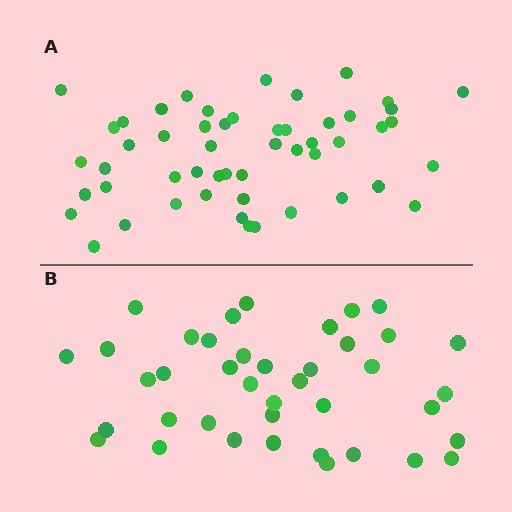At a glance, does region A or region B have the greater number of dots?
Region A (the top region) has more dots.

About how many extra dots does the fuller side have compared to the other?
Region A has roughly 12 or so more dots than region B.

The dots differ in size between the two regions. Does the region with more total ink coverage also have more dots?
No. Region B has more total ink coverage because its dots are larger, but region A actually contains more individual dots. Total area can be misleading — the number of items is what matters here.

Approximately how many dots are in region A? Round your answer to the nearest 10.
About 50 dots. (The exact count is 52, which rounds to 50.)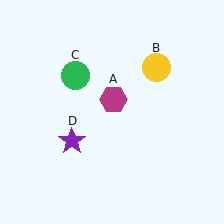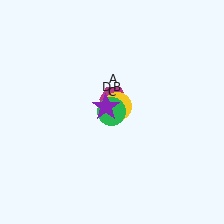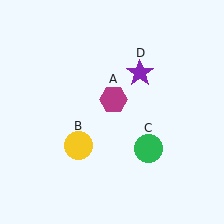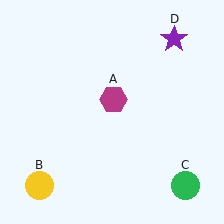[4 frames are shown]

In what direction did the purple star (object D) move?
The purple star (object D) moved up and to the right.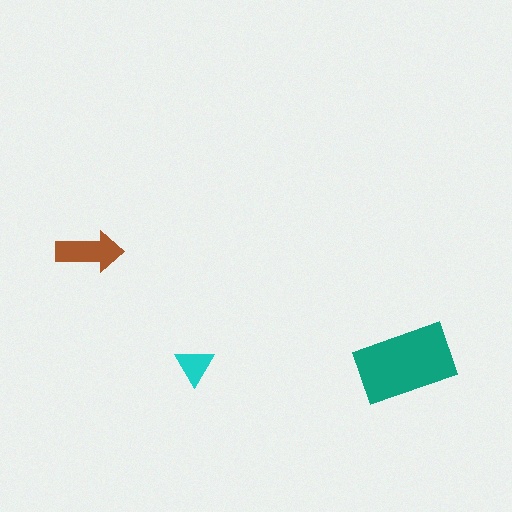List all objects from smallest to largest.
The cyan triangle, the brown arrow, the teal rectangle.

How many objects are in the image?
There are 3 objects in the image.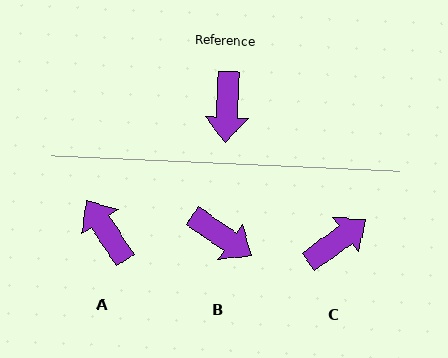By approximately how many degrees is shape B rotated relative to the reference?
Approximately 59 degrees counter-clockwise.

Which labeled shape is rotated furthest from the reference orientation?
A, about 144 degrees away.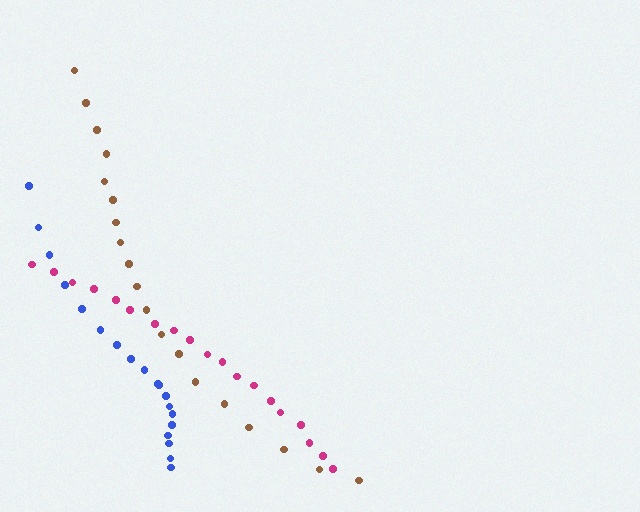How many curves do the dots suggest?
There are 3 distinct paths.